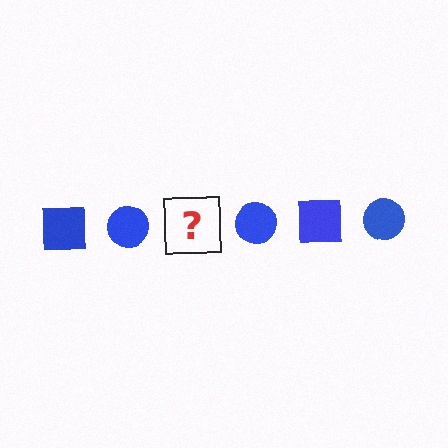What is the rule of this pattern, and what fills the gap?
The rule is that the pattern cycles through square, circle shapes in blue. The gap should be filled with a blue square.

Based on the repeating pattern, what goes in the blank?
The blank should be a blue square.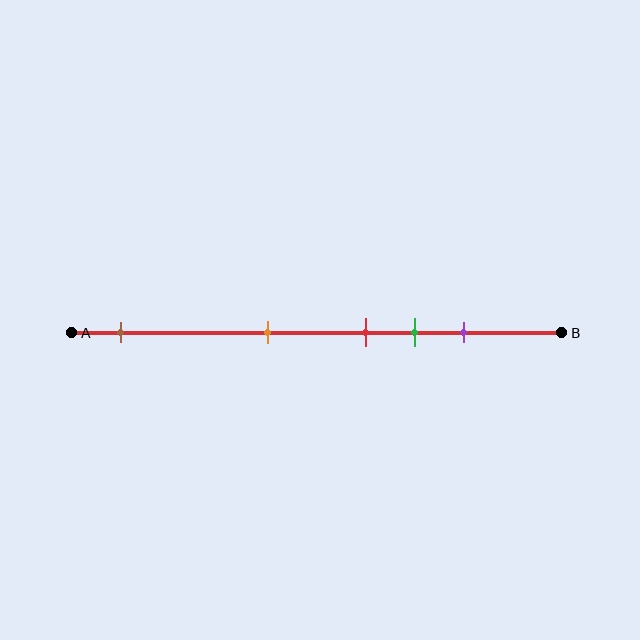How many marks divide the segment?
There are 5 marks dividing the segment.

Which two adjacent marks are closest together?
The red and green marks are the closest adjacent pair.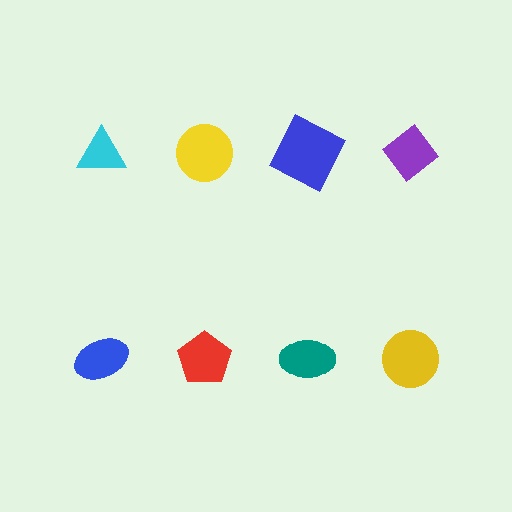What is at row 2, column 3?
A teal ellipse.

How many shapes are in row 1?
4 shapes.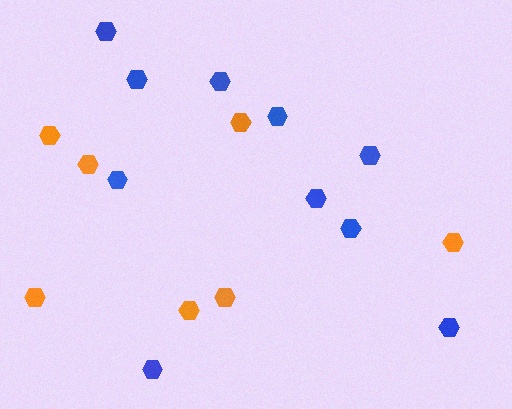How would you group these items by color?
There are 2 groups: one group of orange hexagons (7) and one group of blue hexagons (10).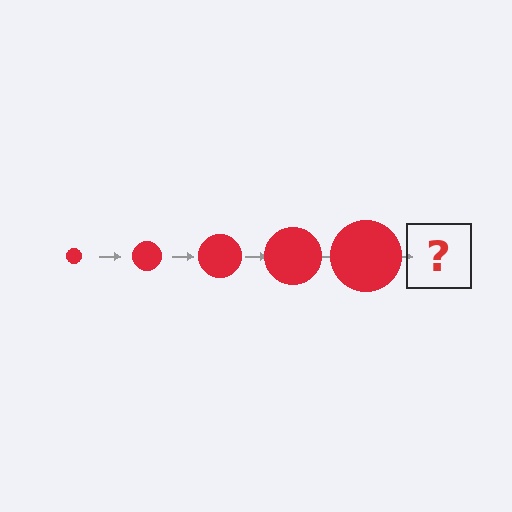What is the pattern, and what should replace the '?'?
The pattern is that the circle gets progressively larger each step. The '?' should be a red circle, larger than the previous one.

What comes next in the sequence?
The next element should be a red circle, larger than the previous one.